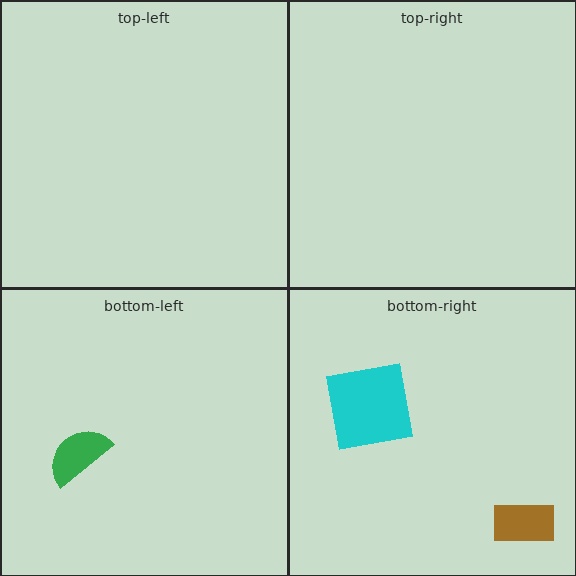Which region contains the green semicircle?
The bottom-left region.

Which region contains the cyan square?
The bottom-right region.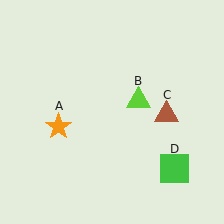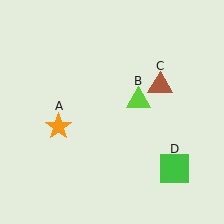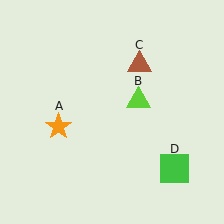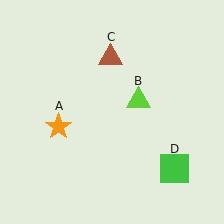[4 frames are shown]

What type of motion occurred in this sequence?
The brown triangle (object C) rotated counterclockwise around the center of the scene.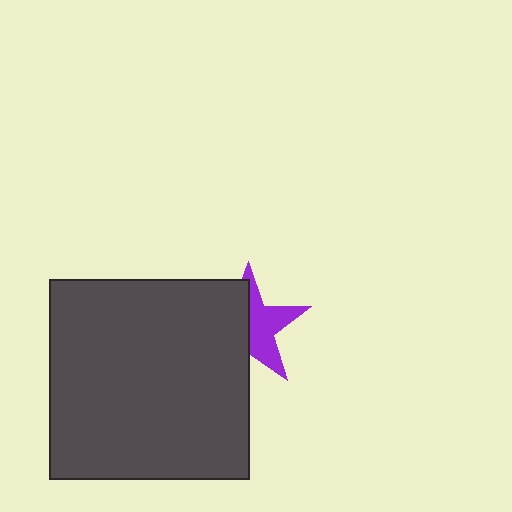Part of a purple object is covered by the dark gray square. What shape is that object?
It is a star.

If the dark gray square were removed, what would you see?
You would see the complete purple star.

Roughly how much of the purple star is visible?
About half of it is visible (roughly 49%).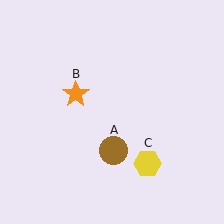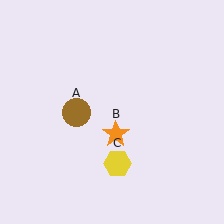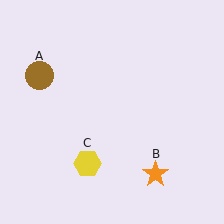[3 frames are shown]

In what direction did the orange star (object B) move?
The orange star (object B) moved down and to the right.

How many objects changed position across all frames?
3 objects changed position: brown circle (object A), orange star (object B), yellow hexagon (object C).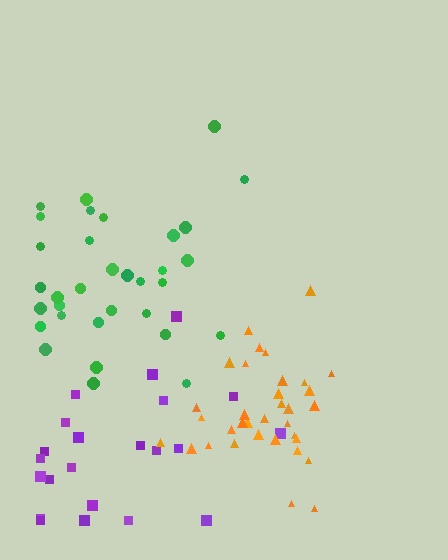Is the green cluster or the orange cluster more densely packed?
Orange.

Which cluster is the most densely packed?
Orange.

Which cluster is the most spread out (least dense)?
Purple.